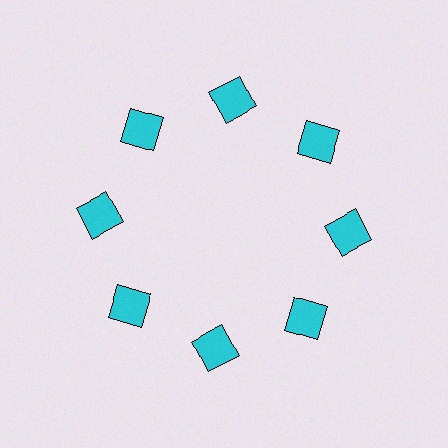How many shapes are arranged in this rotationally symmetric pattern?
There are 8 shapes, arranged in 8 groups of 1.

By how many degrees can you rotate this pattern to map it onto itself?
The pattern maps onto itself every 45 degrees of rotation.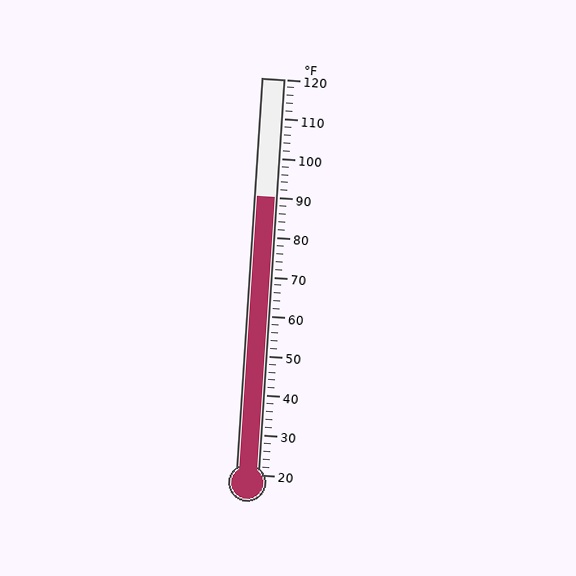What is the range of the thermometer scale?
The thermometer scale ranges from 20°F to 120°F.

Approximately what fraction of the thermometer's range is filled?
The thermometer is filled to approximately 70% of its range.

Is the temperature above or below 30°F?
The temperature is above 30°F.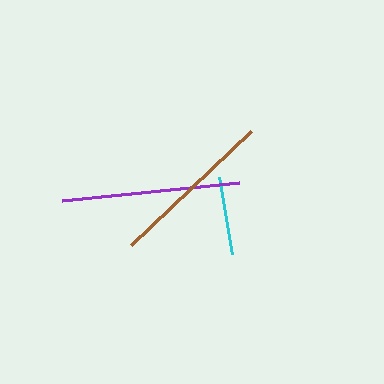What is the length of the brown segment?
The brown segment is approximately 166 pixels long.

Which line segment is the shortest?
The cyan line is the shortest at approximately 78 pixels.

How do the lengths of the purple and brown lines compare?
The purple and brown lines are approximately the same length.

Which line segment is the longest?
The purple line is the longest at approximately 178 pixels.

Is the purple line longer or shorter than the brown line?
The purple line is longer than the brown line.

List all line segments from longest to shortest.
From longest to shortest: purple, brown, cyan.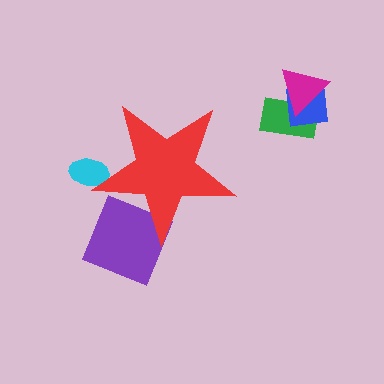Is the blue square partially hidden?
No, the blue square is fully visible.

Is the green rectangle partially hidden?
No, the green rectangle is fully visible.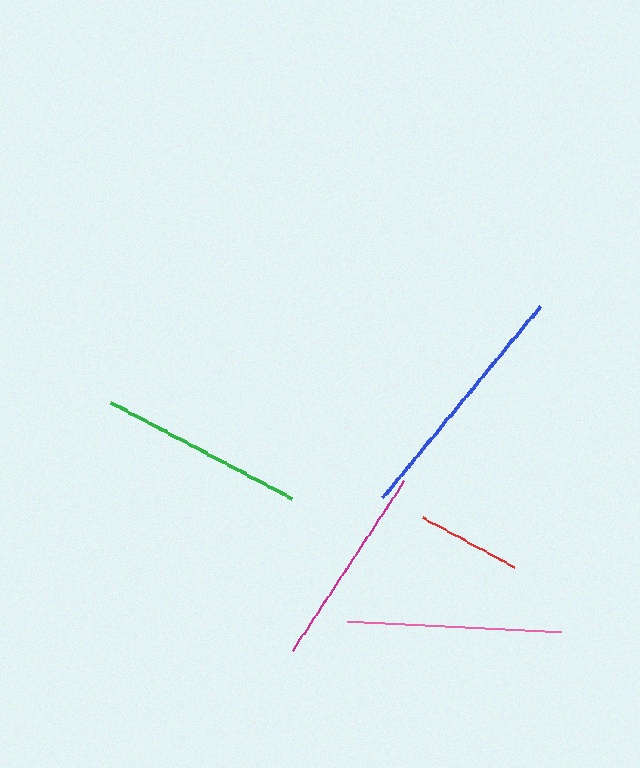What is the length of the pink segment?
The pink segment is approximately 213 pixels long.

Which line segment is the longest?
The blue line is the longest at approximately 248 pixels.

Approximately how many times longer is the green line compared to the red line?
The green line is approximately 2.0 times the length of the red line.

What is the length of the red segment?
The red segment is approximately 105 pixels long.